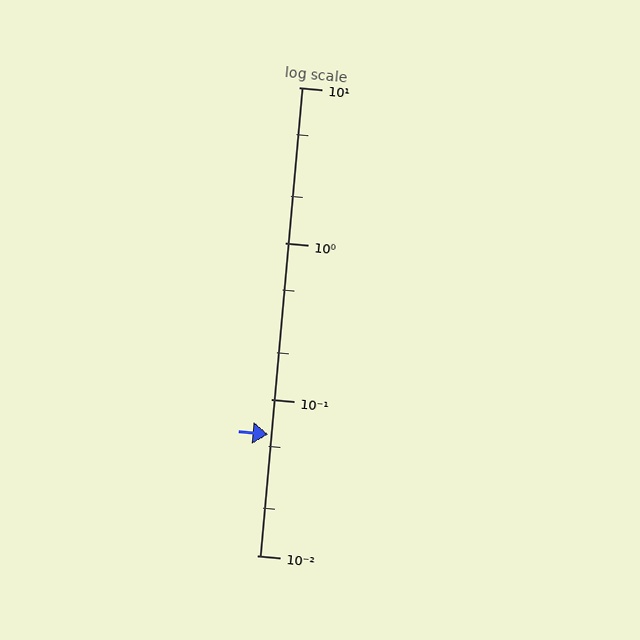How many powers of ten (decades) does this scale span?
The scale spans 3 decades, from 0.01 to 10.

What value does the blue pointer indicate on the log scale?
The pointer indicates approximately 0.06.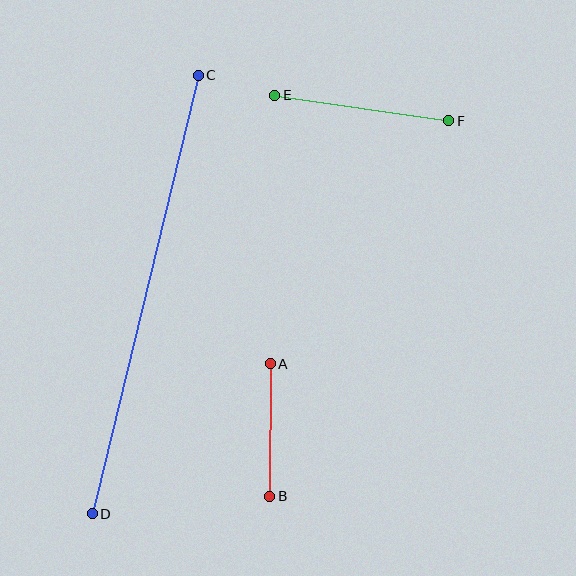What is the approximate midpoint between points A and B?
The midpoint is at approximately (270, 430) pixels.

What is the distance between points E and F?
The distance is approximately 176 pixels.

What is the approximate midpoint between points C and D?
The midpoint is at approximately (145, 295) pixels.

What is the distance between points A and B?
The distance is approximately 132 pixels.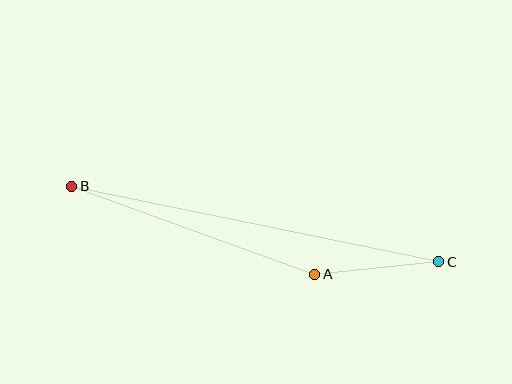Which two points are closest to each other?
Points A and C are closest to each other.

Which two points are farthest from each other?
Points B and C are farthest from each other.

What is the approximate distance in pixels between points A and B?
The distance between A and B is approximately 259 pixels.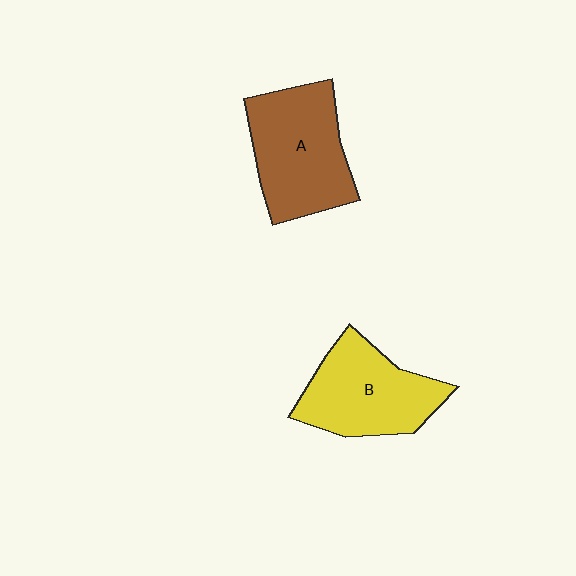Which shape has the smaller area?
Shape B (yellow).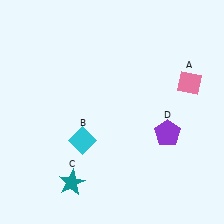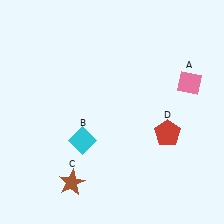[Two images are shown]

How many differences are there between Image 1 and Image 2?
There are 2 differences between the two images.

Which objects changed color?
C changed from teal to brown. D changed from purple to red.